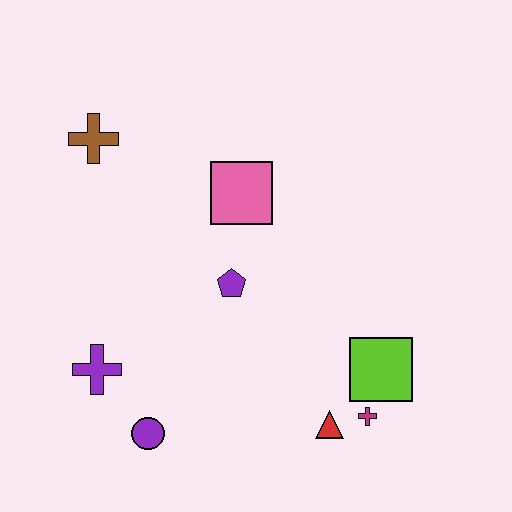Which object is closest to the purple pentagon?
The pink square is closest to the purple pentagon.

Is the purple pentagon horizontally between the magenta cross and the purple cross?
Yes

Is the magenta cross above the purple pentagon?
No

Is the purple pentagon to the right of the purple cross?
Yes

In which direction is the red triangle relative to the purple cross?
The red triangle is to the right of the purple cross.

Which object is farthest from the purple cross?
The lime square is farthest from the purple cross.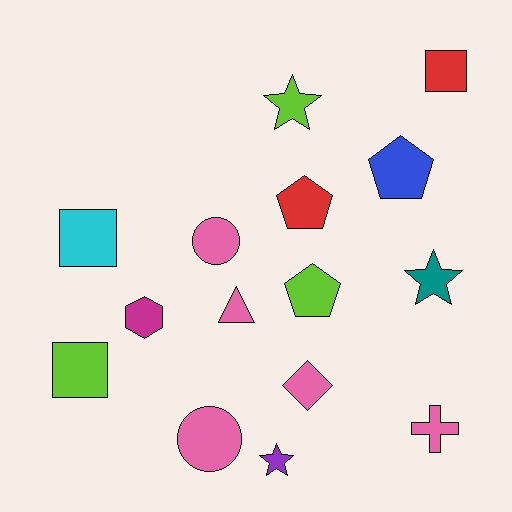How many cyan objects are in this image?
There is 1 cyan object.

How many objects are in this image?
There are 15 objects.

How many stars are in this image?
There are 3 stars.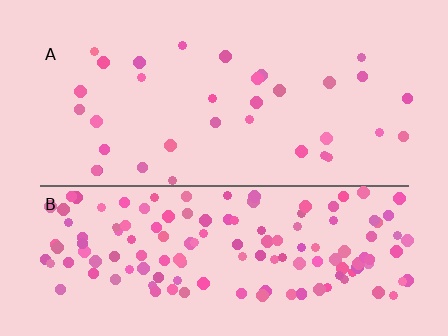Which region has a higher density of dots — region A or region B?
B (the bottom).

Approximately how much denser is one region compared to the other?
Approximately 4.3× — region B over region A.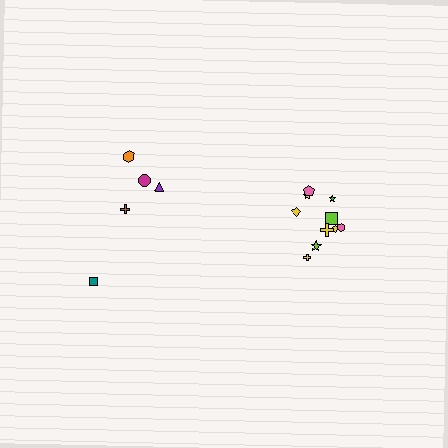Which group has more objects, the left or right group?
The right group.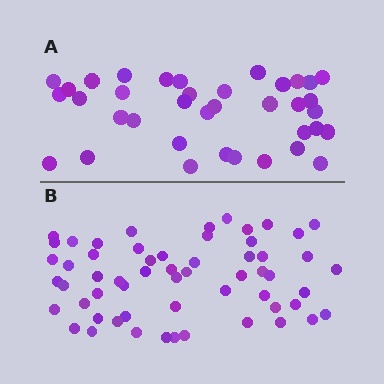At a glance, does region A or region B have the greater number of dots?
Region B (the bottom region) has more dots.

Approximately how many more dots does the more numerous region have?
Region B has approximately 20 more dots than region A.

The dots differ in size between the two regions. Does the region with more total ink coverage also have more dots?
No. Region A has more total ink coverage because its dots are larger, but region B actually contains more individual dots. Total area can be misleading — the number of items is what matters here.